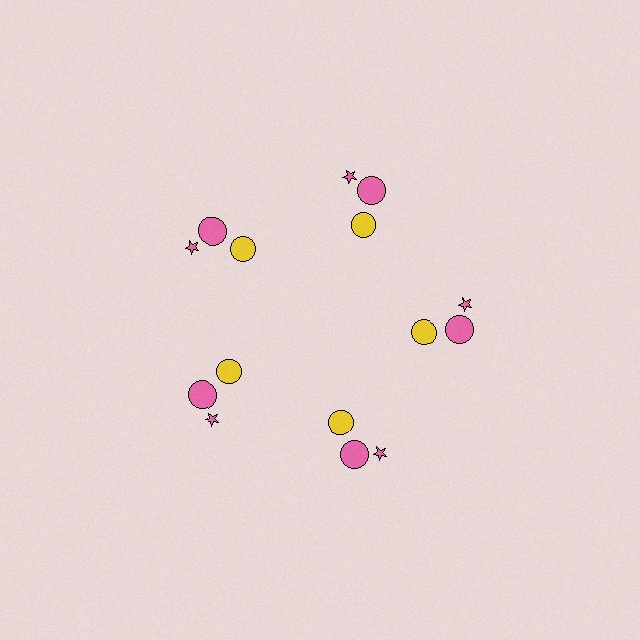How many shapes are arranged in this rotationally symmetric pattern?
There are 15 shapes, arranged in 5 groups of 3.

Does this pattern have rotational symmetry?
Yes, this pattern has 5-fold rotational symmetry. It looks the same after rotating 72 degrees around the center.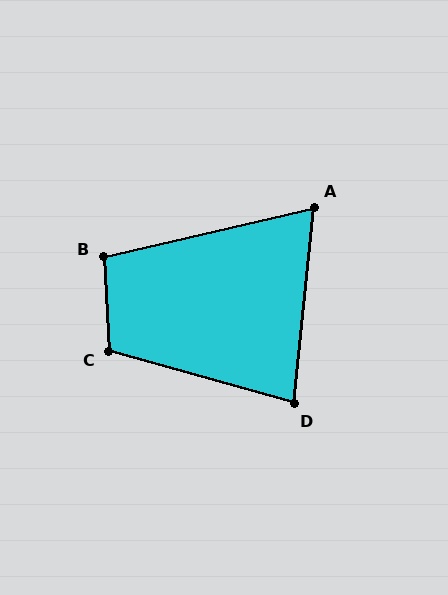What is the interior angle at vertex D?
Approximately 80 degrees (acute).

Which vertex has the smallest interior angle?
A, at approximately 71 degrees.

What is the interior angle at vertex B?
Approximately 100 degrees (obtuse).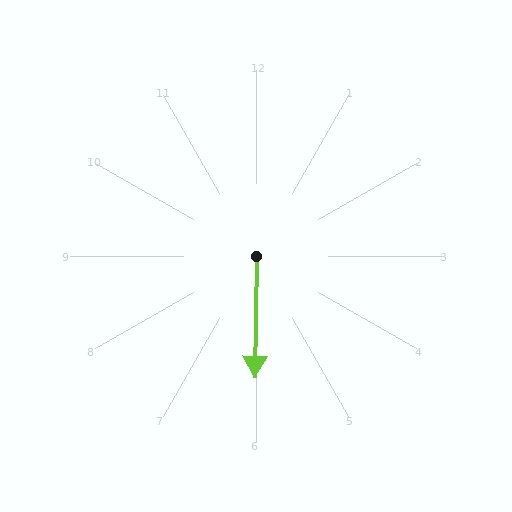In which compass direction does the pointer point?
South.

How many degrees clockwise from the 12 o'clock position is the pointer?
Approximately 181 degrees.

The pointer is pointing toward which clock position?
Roughly 6 o'clock.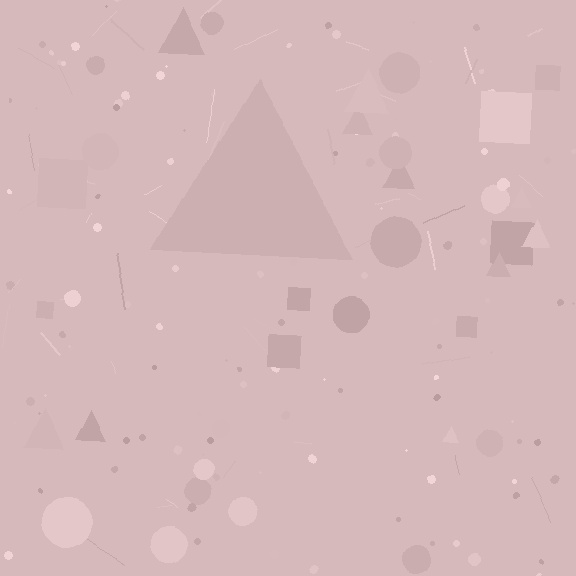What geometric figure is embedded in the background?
A triangle is embedded in the background.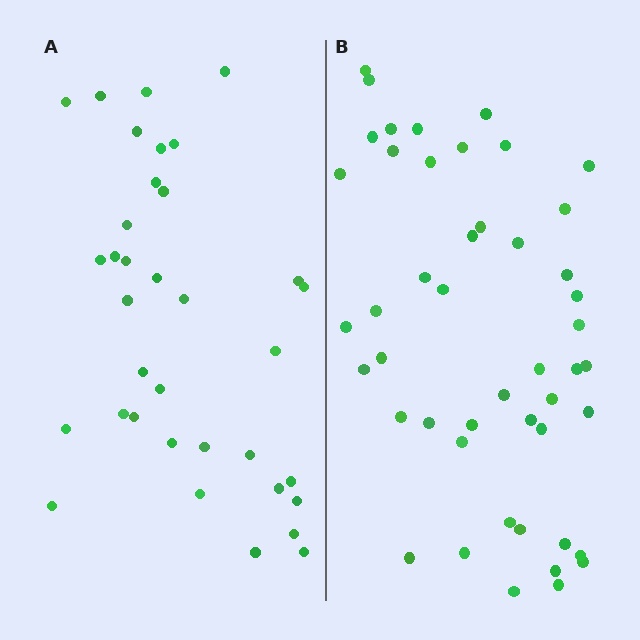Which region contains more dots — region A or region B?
Region B (the right region) has more dots.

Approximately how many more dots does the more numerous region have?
Region B has roughly 12 or so more dots than region A.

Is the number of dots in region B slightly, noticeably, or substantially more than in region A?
Region B has noticeably more, but not dramatically so. The ratio is roughly 1.3 to 1.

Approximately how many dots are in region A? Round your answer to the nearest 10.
About 40 dots. (The exact count is 35, which rounds to 40.)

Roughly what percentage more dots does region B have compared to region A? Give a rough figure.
About 35% more.